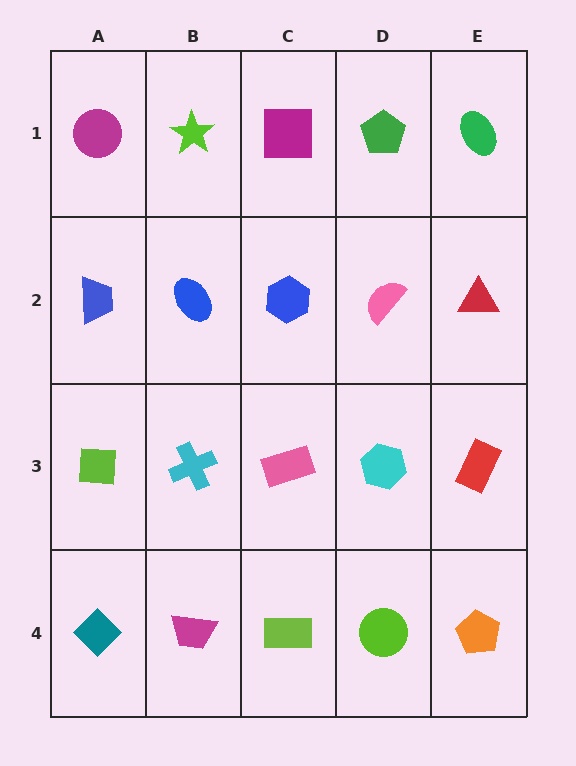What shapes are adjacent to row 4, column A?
A lime square (row 3, column A), a magenta trapezoid (row 4, column B).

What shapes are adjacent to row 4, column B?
A cyan cross (row 3, column B), a teal diamond (row 4, column A), a lime rectangle (row 4, column C).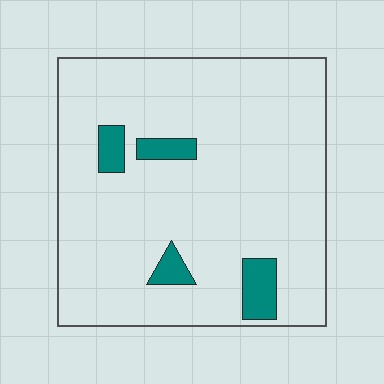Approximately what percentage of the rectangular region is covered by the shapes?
Approximately 10%.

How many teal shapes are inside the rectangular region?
4.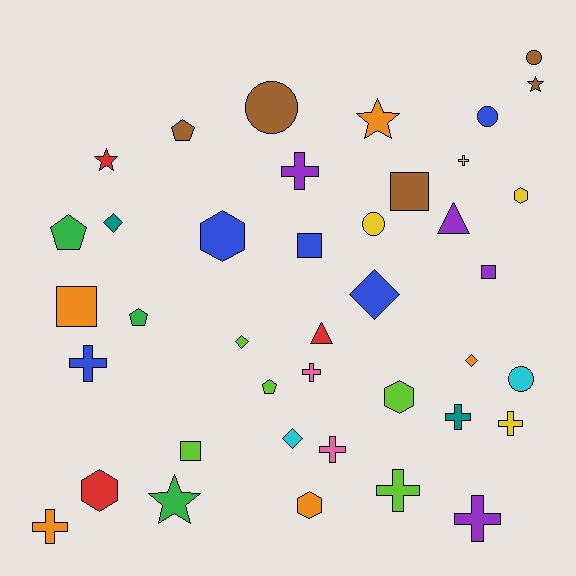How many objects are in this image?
There are 40 objects.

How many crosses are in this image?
There are 10 crosses.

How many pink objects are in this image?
There are 2 pink objects.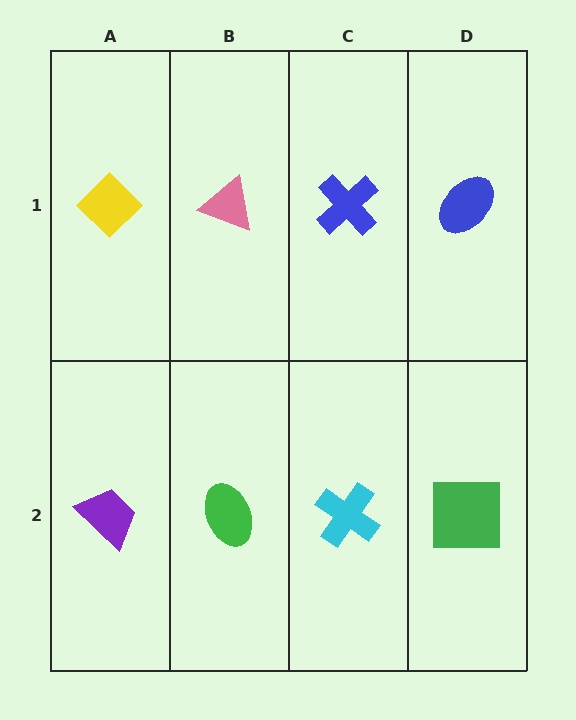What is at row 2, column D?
A green square.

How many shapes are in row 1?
4 shapes.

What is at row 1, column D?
A blue ellipse.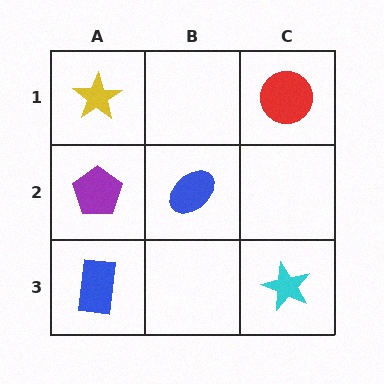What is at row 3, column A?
A blue rectangle.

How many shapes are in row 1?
2 shapes.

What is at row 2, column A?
A purple pentagon.